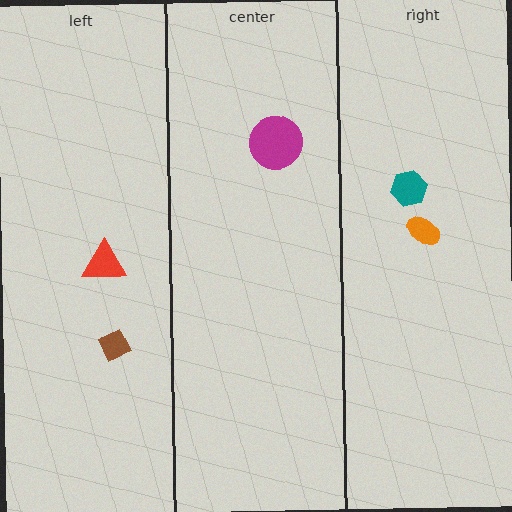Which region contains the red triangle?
The left region.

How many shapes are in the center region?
1.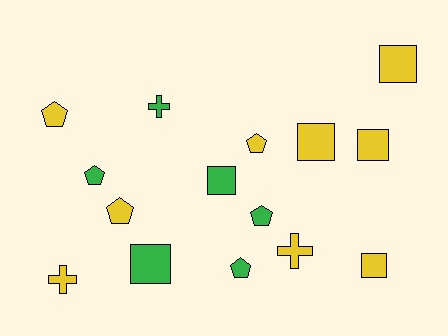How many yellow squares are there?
There are 4 yellow squares.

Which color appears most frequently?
Yellow, with 9 objects.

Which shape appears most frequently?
Pentagon, with 6 objects.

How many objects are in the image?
There are 15 objects.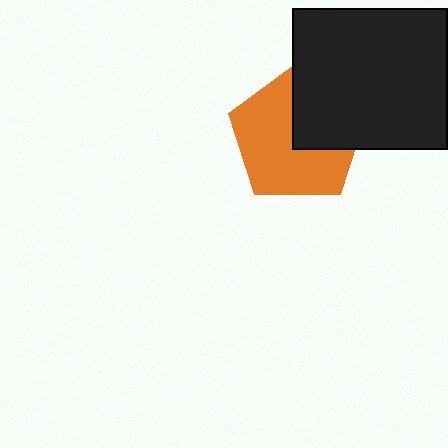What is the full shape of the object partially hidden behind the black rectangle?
The partially hidden object is an orange pentagon.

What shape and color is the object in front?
The object in front is a black rectangle.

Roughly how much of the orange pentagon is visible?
About half of it is visible (roughly 64%).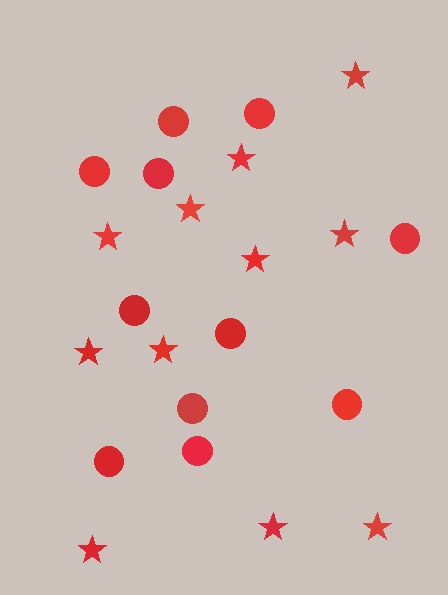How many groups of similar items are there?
There are 2 groups: one group of circles (11) and one group of stars (11).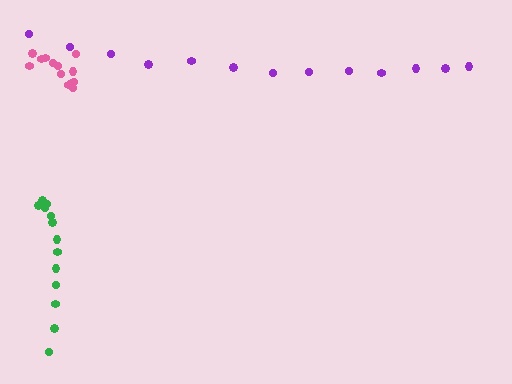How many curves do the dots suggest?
There are 3 distinct paths.